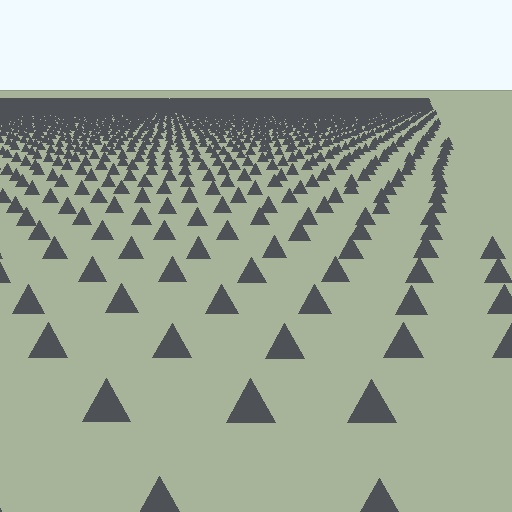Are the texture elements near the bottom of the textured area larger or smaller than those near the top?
Larger. Near the bottom, elements are closer to the viewer and appear at a bigger on-screen size.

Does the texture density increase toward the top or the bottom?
Density increases toward the top.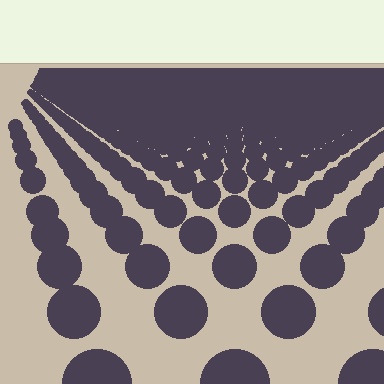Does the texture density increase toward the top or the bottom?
Density increases toward the top.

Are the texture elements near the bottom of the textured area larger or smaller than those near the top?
Larger. Near the bottom, elements are closer to the viewer and appear at a bigger on-screen size.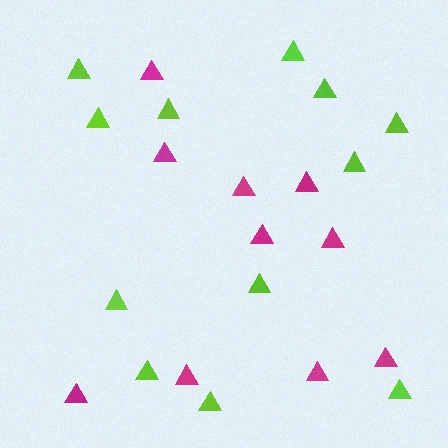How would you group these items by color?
There are 2 groups: one group of lime triangles (12) and one group of magenta triangles (10).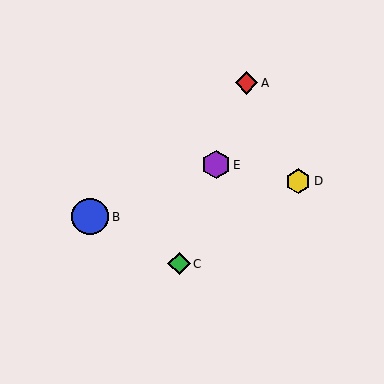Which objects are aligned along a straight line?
Objects A, C, E are aligned along a straight line.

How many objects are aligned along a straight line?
3 objects (A, C, E) are aligned along a straight line.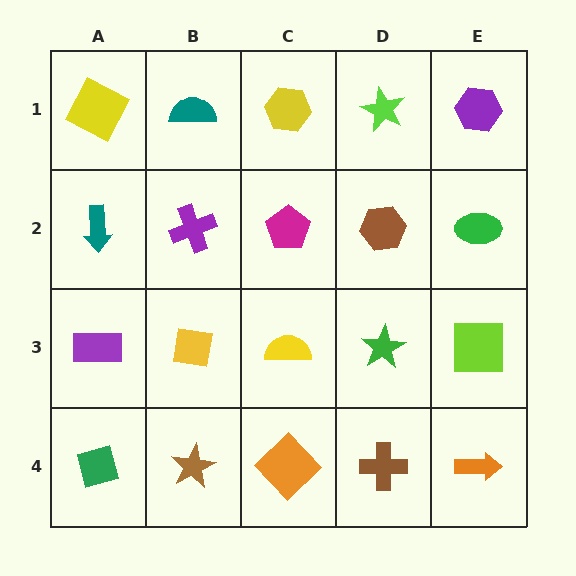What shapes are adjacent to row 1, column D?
A brown hexagon (row 2, column D), a yellow hexagon (row 1, column C), a purple hexagon (row 1, column E).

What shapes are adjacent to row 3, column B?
A purple cross (row 2, column B), a brown star (row 4, column B), a purple rectangle (row 3, column A), a yellow semicircle (row 3, column C).